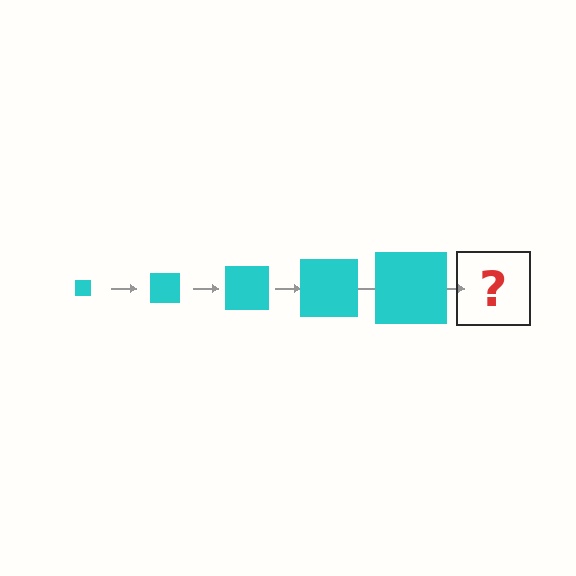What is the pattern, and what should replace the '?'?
The pattern is that the square gets progressively larger each step. The '?' should be a cyan square, larger than the previous one.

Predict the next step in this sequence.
The next step is a cyan square, larger than the previous one.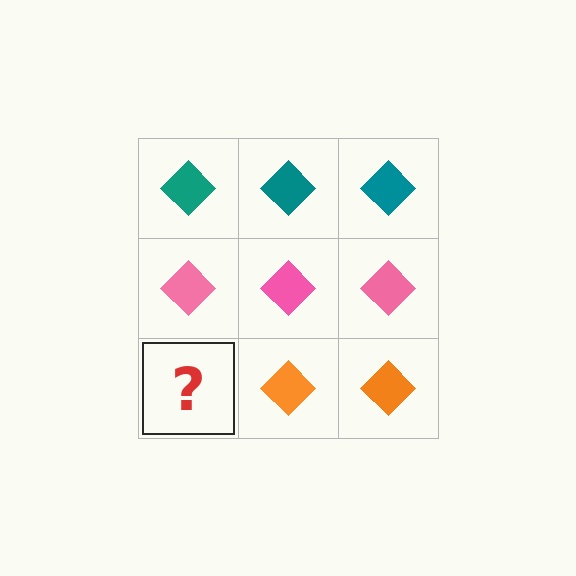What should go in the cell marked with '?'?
The missing cell should contain an orange diamond.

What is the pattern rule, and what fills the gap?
The rule is that each row has a consistent color. The gap should be filled with an orange diamond.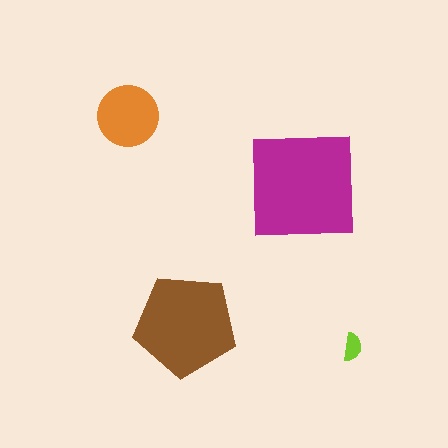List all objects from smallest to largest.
The lime semicircle, the orange circle, the brown pentagon, the magenta square.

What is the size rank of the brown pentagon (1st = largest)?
2nd.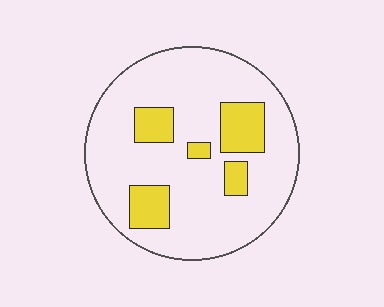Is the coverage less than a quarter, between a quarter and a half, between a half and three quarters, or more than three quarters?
Less than a quarter.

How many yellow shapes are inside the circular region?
5.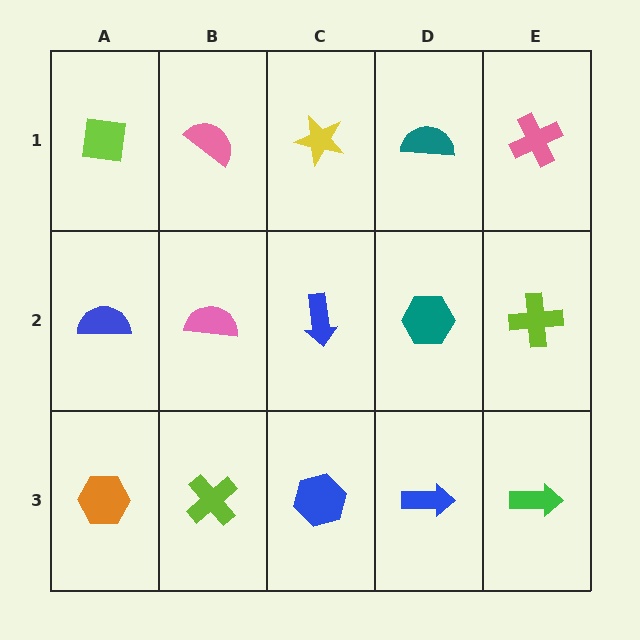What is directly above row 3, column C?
A blue arrow.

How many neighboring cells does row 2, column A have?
3.